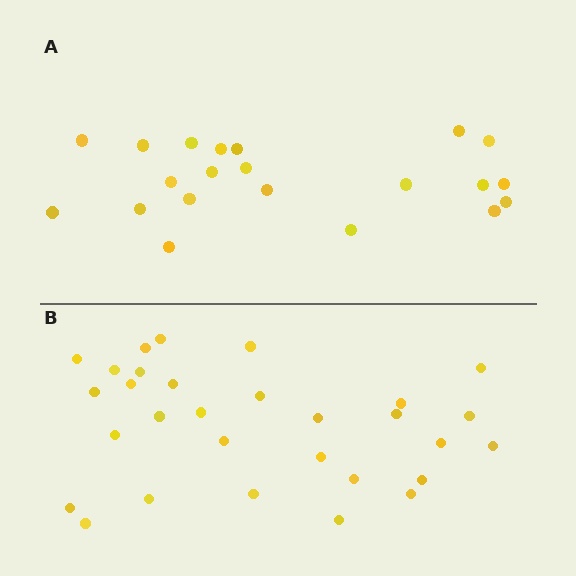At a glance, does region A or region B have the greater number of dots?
Region B (the bottom region) has more dots.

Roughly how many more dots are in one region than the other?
Region B has roughly 8 or so more dots than region A.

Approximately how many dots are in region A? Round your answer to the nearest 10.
About 20 dots. (The exact count is 21, which rounds to 20.)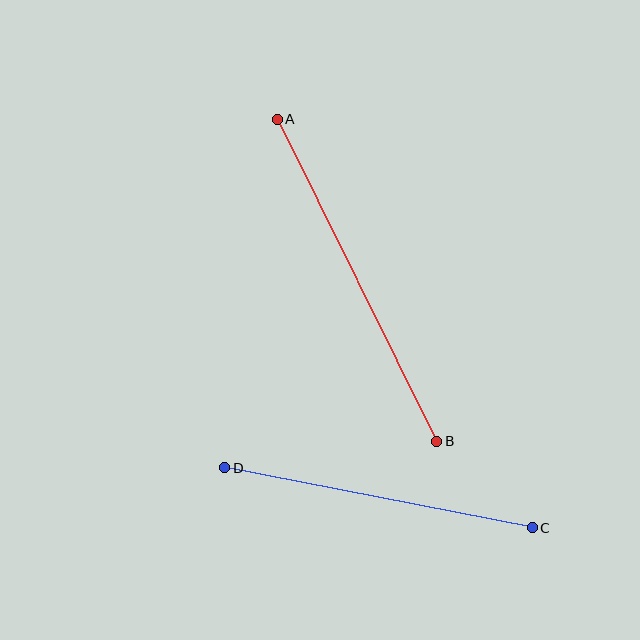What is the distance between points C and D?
The distance is approximately 313 pixels.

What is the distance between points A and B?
The distance is approximately 360 pixels.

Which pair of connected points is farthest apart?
Points A and B are farthest apart.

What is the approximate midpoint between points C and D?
The midpoint is at approximately (379, 498) pixels.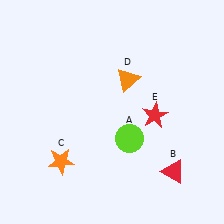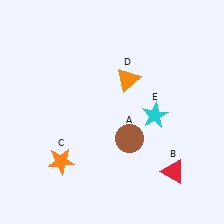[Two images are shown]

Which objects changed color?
A changed from lime to brown. E changed from red to cyan.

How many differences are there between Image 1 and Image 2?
There are 2 differences between the two images.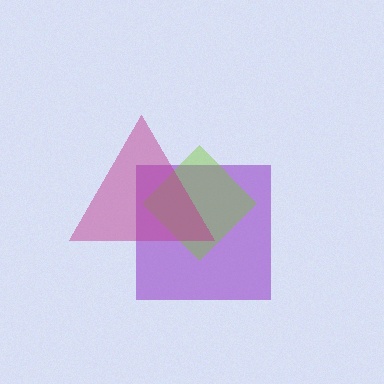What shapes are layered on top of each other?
The layered shapes are: a purple square, a lime diamond, a magenta triangle.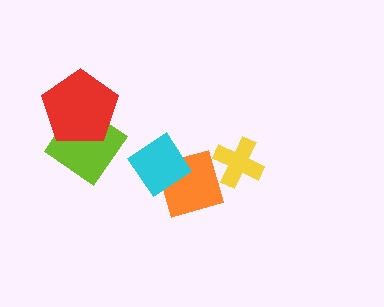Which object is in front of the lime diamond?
The red pentagon is in front of the lime diamond.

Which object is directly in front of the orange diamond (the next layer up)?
The yellow cross is directly in front of the orange diamond.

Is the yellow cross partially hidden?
No, no other shape covers it.